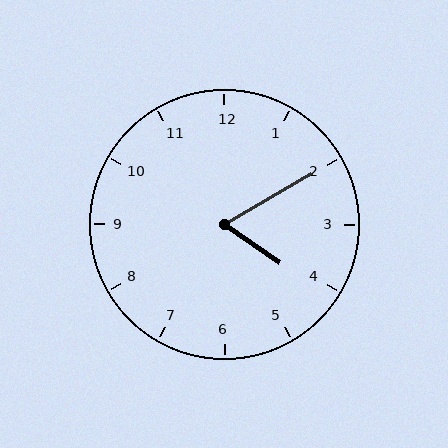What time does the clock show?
4:10.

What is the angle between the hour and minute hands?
Approximately 65 degrees.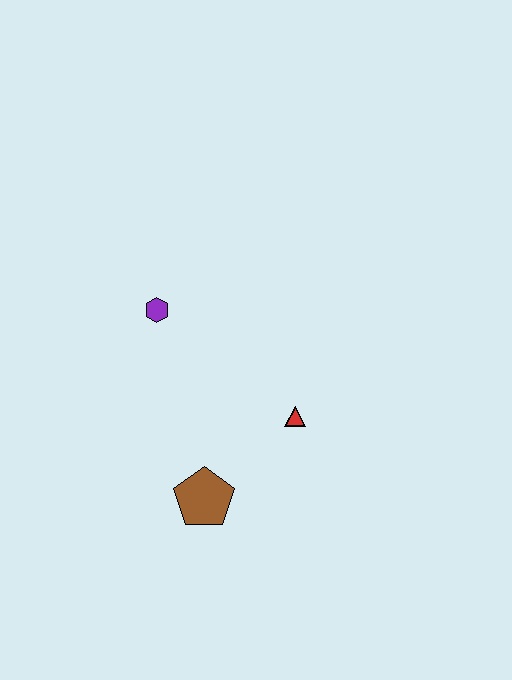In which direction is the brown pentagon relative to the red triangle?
The brown pentagon is to the left of the red triangle.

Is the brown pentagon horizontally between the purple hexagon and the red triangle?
Yes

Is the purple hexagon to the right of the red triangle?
No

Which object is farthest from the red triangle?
The purple hexagon is farthest from the red triangle.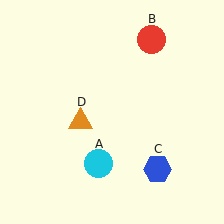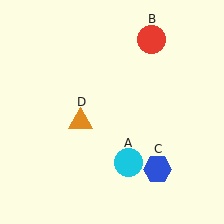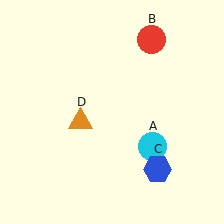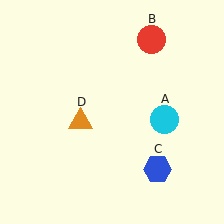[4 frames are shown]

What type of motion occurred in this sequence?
The cyan circle (object A) rotated counterclockwise around the center of the scene.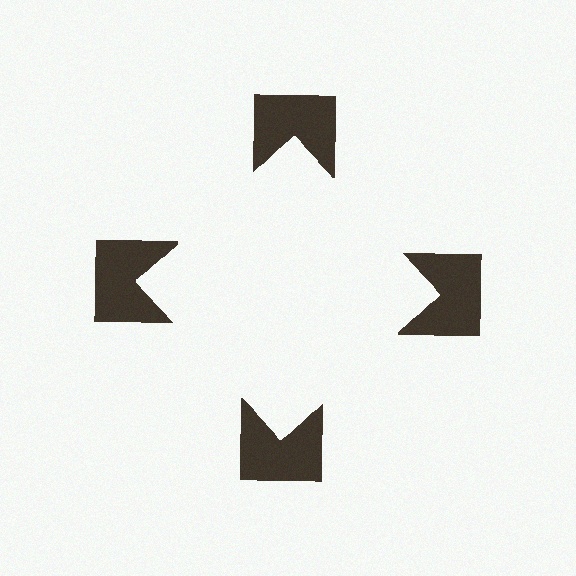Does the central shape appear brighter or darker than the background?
It typically appears slightly brighter than the background, even though no actual brightness change is drawn.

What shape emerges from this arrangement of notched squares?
An illusory square — its edges are inferred from the aligned wedge cuts in the notched squares, not physically drawn.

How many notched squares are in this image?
There are 4 — one at each vertex of the illusory square.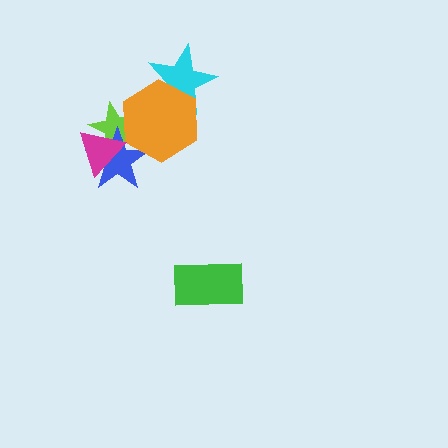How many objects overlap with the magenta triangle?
2 objects overlap with the magenta triangle.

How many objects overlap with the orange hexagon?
3 objects overlap with the orange hexagon.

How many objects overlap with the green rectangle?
0 objects overlap with the green rectangle.